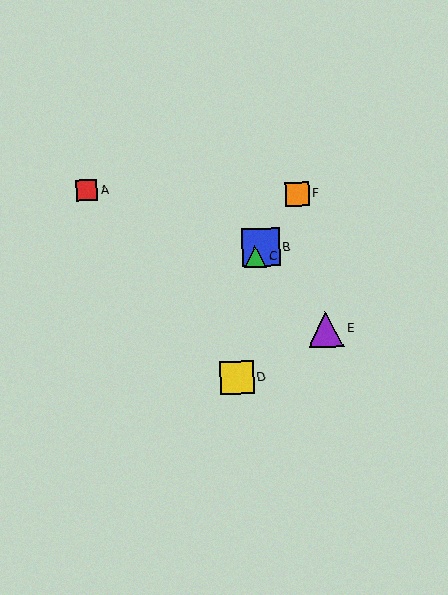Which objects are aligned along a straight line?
Objects B, C, F are aligned along a straight line.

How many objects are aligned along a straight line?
3 objects (B, C, F) are aligned along a straight line.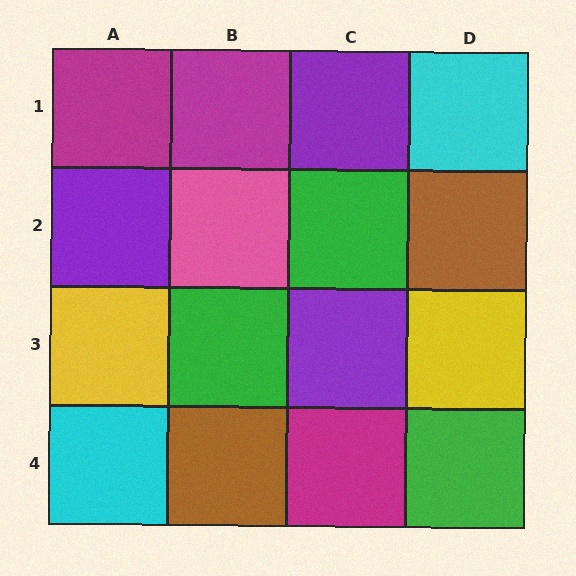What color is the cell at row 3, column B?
Green.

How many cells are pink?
1 cell is pink.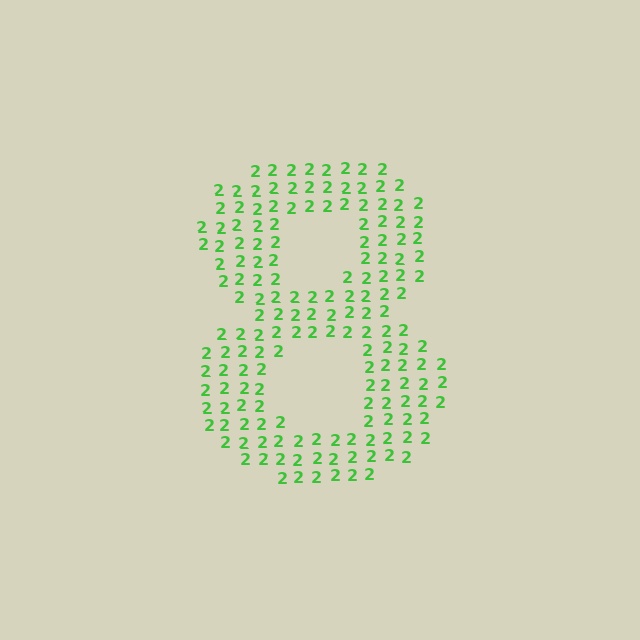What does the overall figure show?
The overall figure shows the digit 8.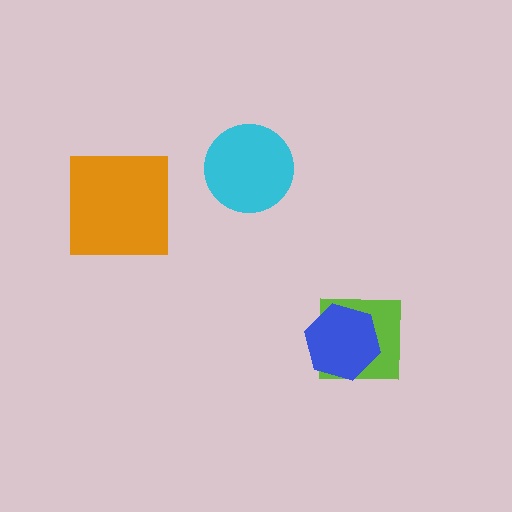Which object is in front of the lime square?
The blue hexagon is in front of the lime square.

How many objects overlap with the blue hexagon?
1 object overlaps with the blue hexagon.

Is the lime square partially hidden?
Yes, it is partially covered by another shape.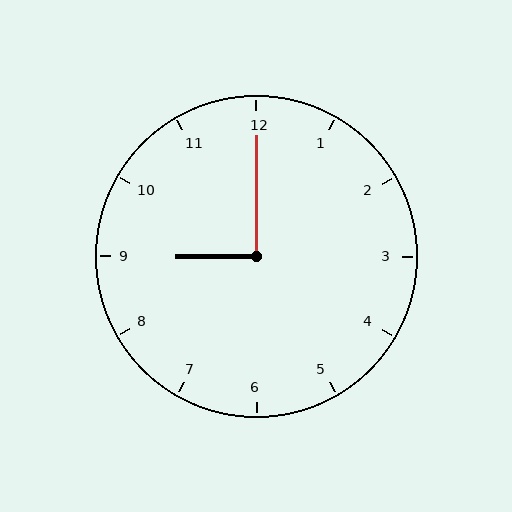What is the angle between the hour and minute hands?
Approximately 90 degrees.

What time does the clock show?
9:00.